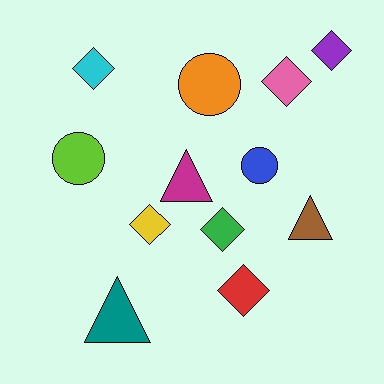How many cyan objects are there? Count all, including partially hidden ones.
There is 1 cyan object.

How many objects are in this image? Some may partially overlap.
There are 12 objects.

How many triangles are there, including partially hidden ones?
There are 3 triangles.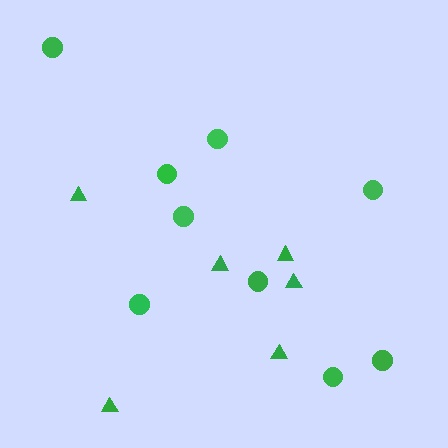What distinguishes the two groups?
There are 2 groups: one group of circles (9) and one group of triangles (6).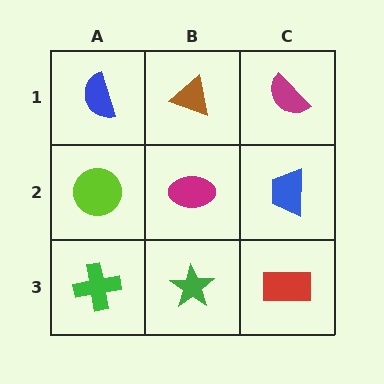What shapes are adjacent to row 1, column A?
A lime circle (row 2, column A), a brown triangle (row 1, column B).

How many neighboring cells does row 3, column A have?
2.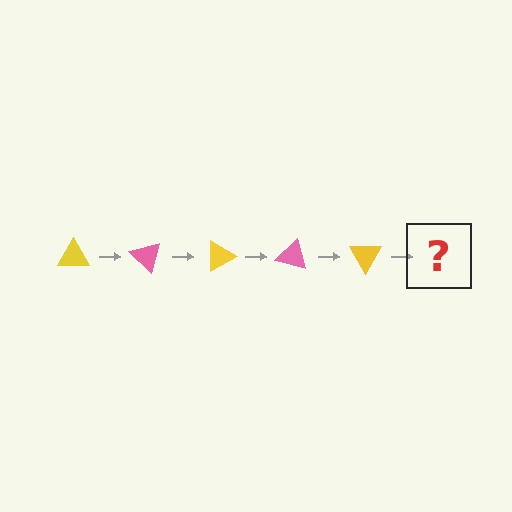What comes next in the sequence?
The next element should be a pink triangle, rotated 225 degrees from the start.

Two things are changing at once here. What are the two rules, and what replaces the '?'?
The two rules are that it rotates 45 degrees each step and the color cycles through yellow and pink. The '?' should be a pink triangle, rotated 225 degrees from the start.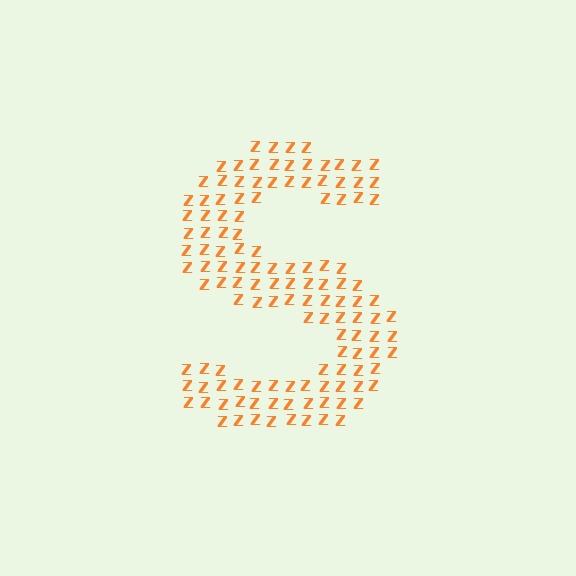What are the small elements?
The small elements are letter Z's.